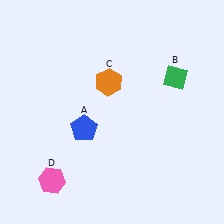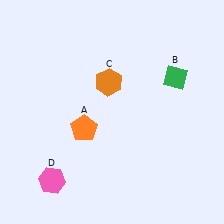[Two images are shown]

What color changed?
The pentagon (A) changed from blue in Image 1 to orange in Image 2.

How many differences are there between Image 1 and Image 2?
There is 1 difference between the two images.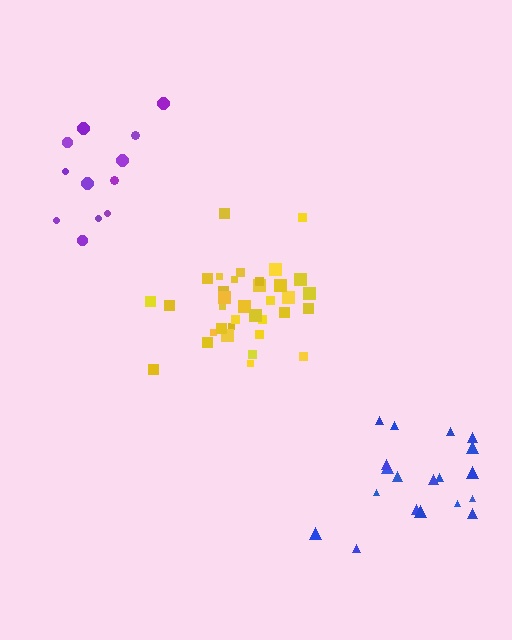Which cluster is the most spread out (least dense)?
Blue.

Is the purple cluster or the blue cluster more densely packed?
Purple.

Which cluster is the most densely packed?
Yellow.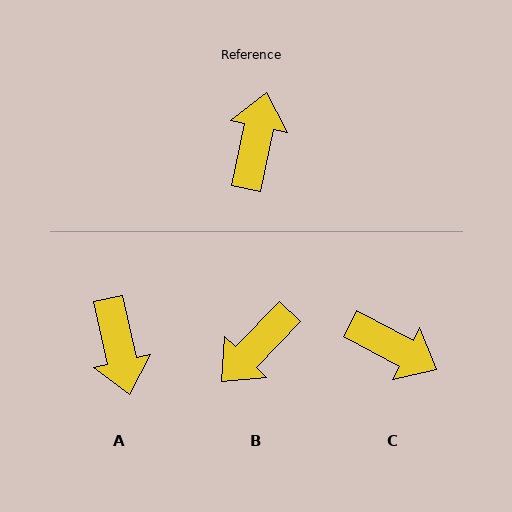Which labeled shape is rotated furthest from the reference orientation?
A, about 156 degrees away.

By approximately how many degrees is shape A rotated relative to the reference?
Approximately 156 degrees clockwise.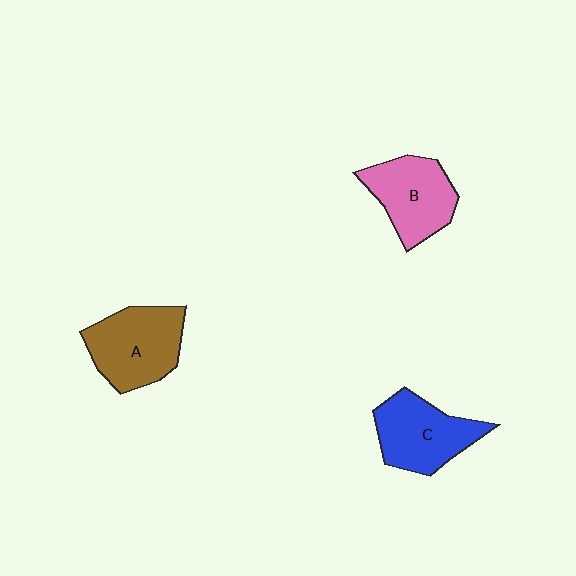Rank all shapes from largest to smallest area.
From largest to smallest: A (brown), C (blue), B (pink).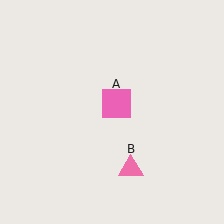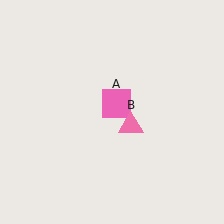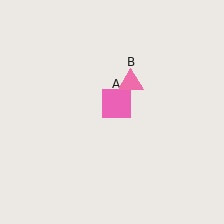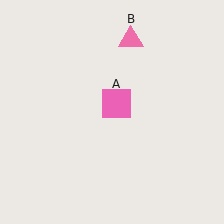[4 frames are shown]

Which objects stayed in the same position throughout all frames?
Pink square (object A) remained stationary.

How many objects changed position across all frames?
1 object changed position: pink triangle (object B).